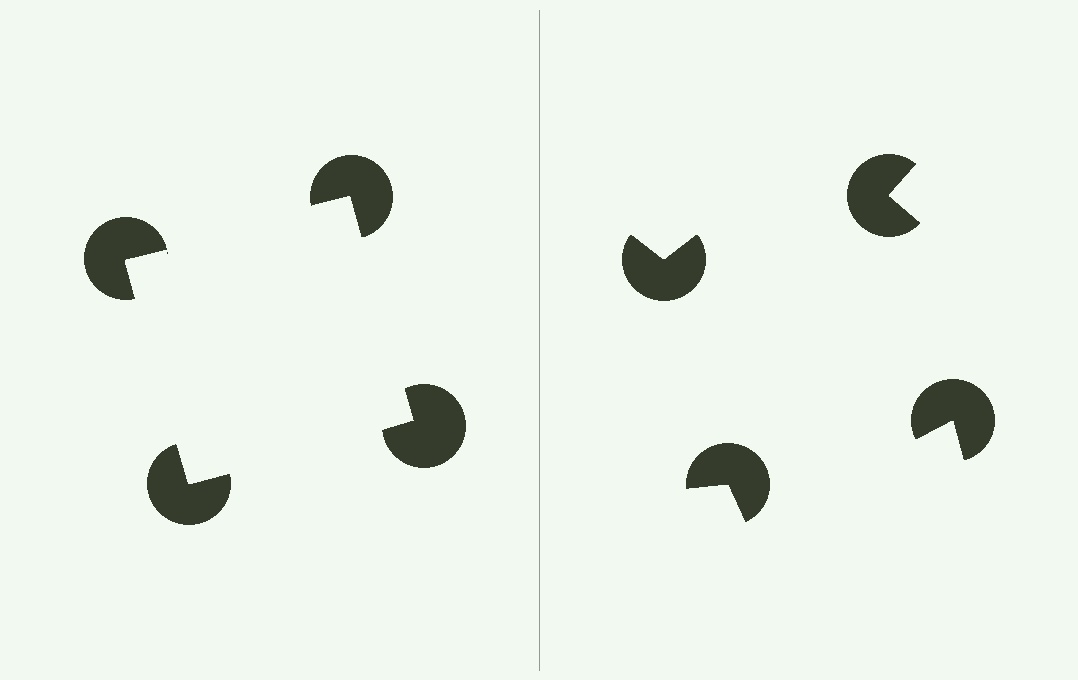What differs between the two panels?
The pac-man discs are positioned identically on both sides; only the wedge orientations differ. On the left they align to a square; on the right they are misaligned.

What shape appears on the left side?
An illusory square.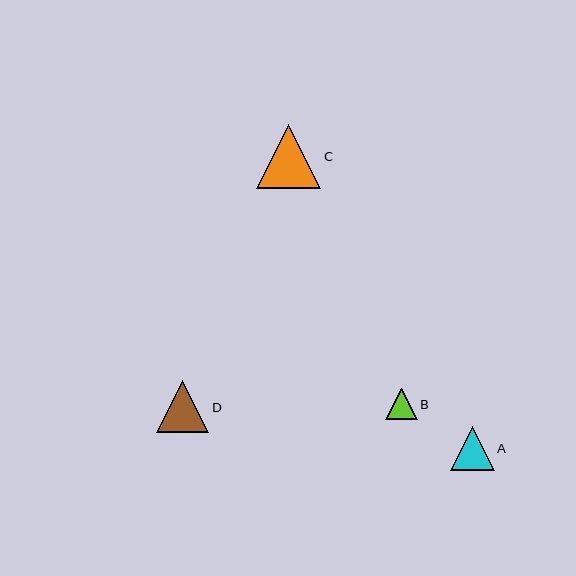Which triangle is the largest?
Triangle C is the largest with a size of approximately 64 pixels.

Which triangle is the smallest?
Triangle B is the smallest with a size of approximately 32 pixels.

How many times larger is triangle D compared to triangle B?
Triangle D is approximately 1.6 times the size of triangle B.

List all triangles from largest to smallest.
From largest to smallest: C, D, A, B.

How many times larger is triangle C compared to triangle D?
Triangle C is approximately 1.2 times the size of triangle D.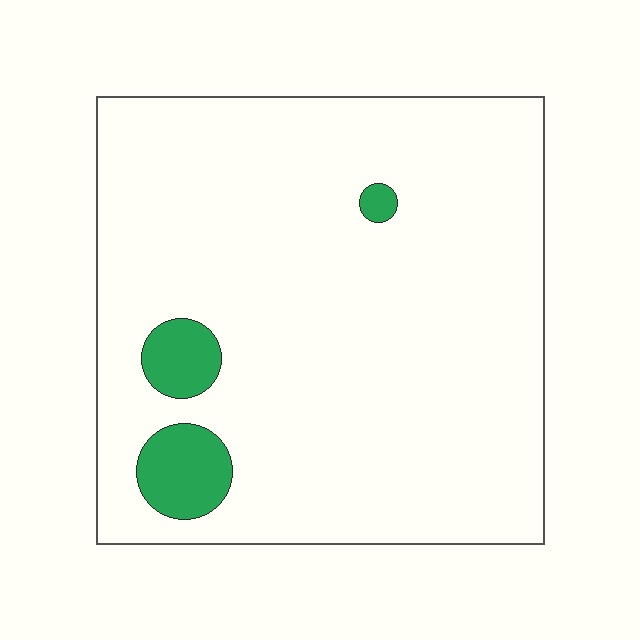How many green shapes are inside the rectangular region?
3.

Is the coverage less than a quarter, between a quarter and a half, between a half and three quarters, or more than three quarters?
Less than a quarter.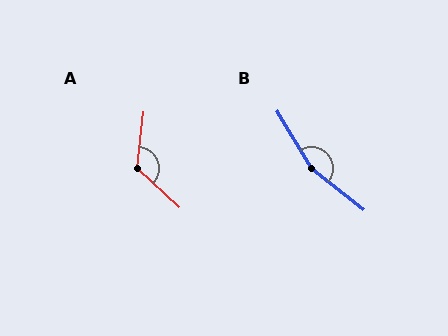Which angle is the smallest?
A, at approximately 126 degrees.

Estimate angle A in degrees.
Approximately 126 degrees.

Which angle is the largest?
B, at approximately 160 degrees.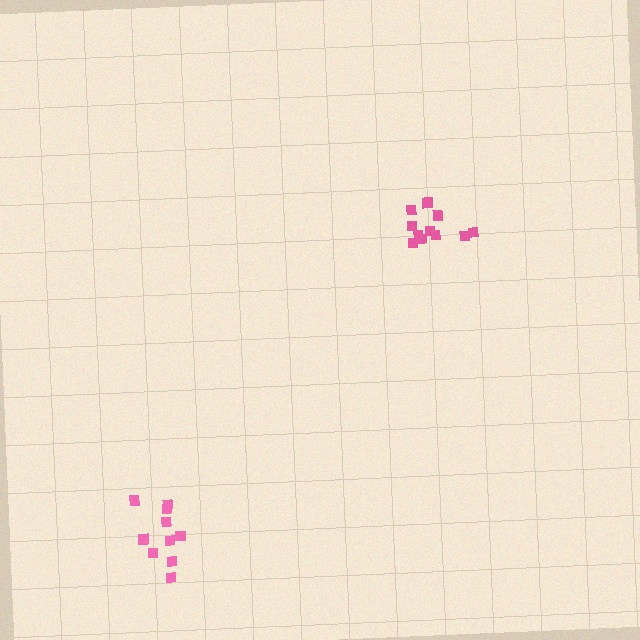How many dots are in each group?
Group 1: 11 dots, Group 2: 10 dots (21 total).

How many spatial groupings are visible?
There are 2 spatial groupings.